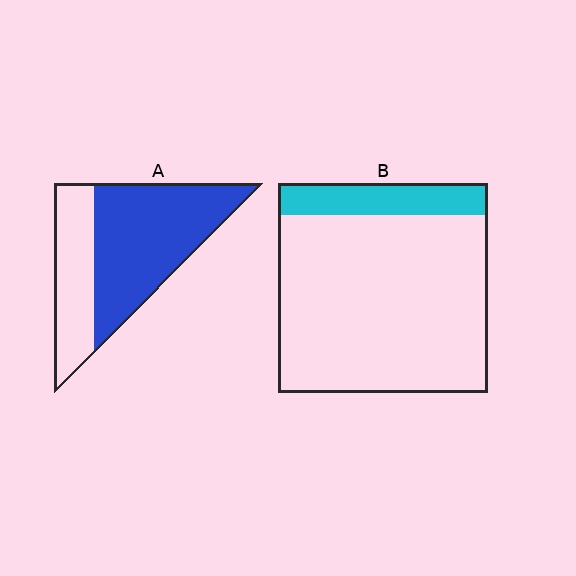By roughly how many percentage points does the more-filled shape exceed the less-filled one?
By roughly 50 percentage points (A over B).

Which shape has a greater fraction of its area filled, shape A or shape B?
Shape A.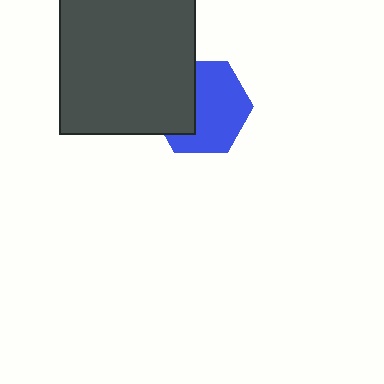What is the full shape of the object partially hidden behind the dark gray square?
The partially hidden object is a blue hexagon.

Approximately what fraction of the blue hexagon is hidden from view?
Roughly 37% of the blue hexagon is hidden behind the dark gray square.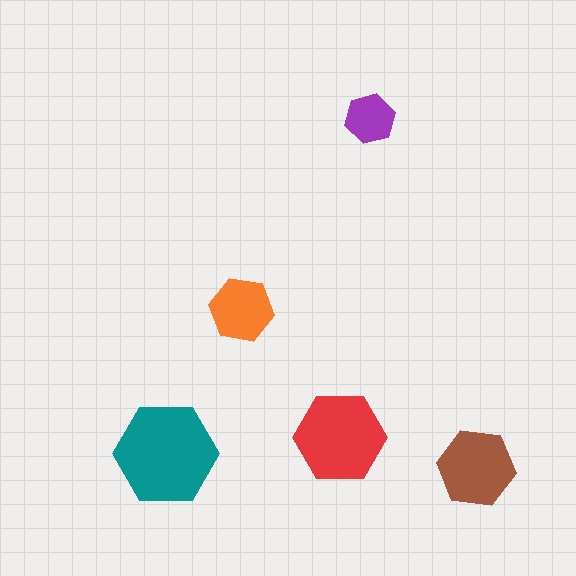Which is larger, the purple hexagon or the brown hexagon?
The brown one.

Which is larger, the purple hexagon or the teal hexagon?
The teal one.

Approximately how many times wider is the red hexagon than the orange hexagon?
About 1.5 times wider.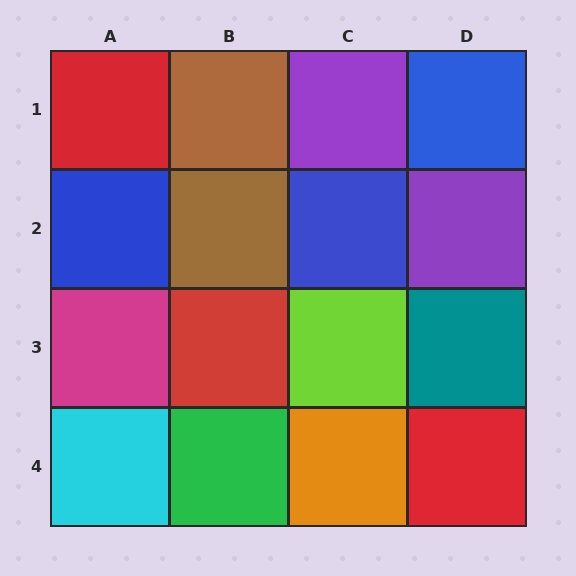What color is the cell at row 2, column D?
Purple.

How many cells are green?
1 cell is green.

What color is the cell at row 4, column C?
Orange.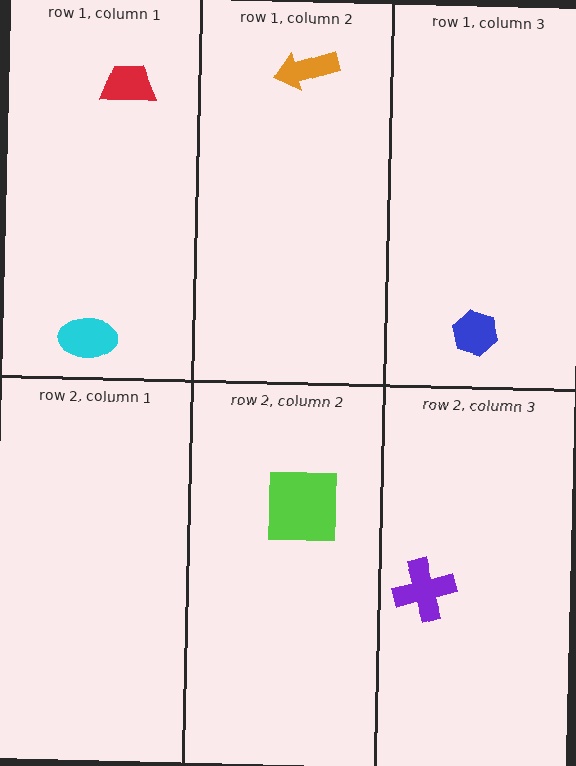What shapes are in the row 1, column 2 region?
The orange arrow.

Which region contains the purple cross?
The row 2, column 3 region.